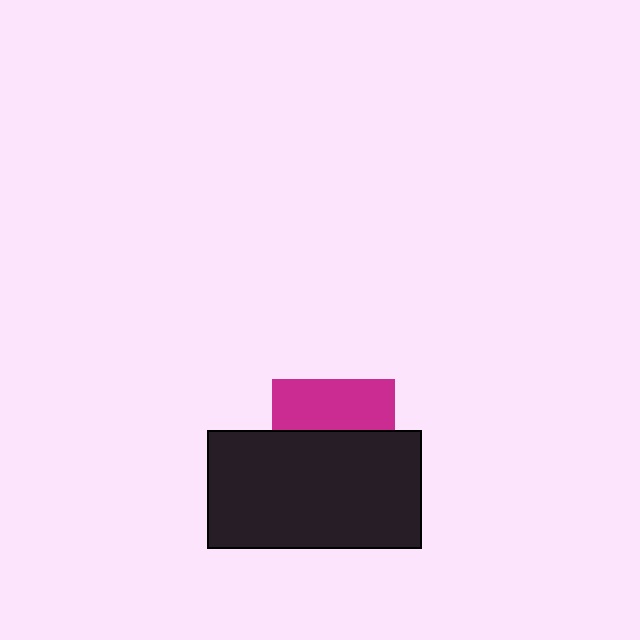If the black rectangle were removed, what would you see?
You would see the complete magenta square.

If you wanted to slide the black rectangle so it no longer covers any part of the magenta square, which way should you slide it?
Slide it down — that is the most direct way to separate the two shapes.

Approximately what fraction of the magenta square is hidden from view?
Roughly 59% of the magenta square is hidden behind the black rectangle.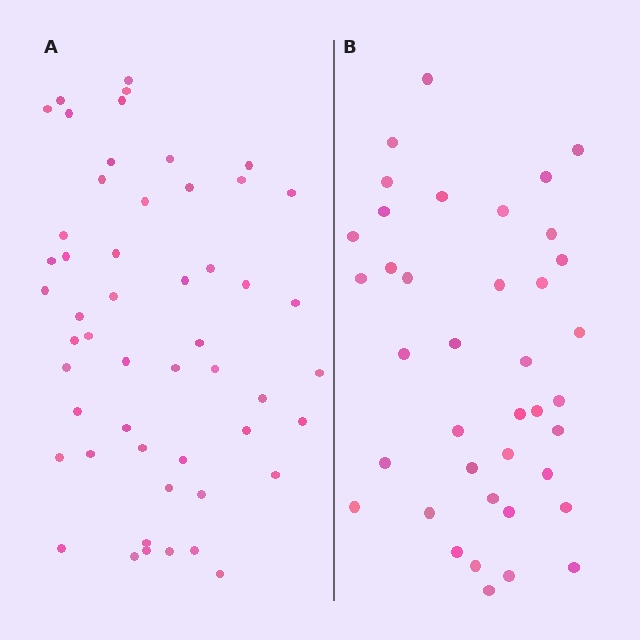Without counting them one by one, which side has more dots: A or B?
Region A (the left region) has more dots.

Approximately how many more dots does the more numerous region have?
Region A has approximately 15 more dots than region B.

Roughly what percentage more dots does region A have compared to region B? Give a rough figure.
About 35% more.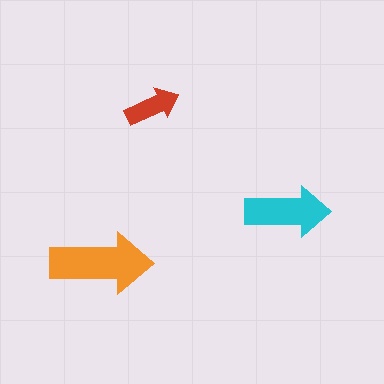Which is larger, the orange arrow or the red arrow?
The orange one.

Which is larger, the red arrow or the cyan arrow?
The cyan one.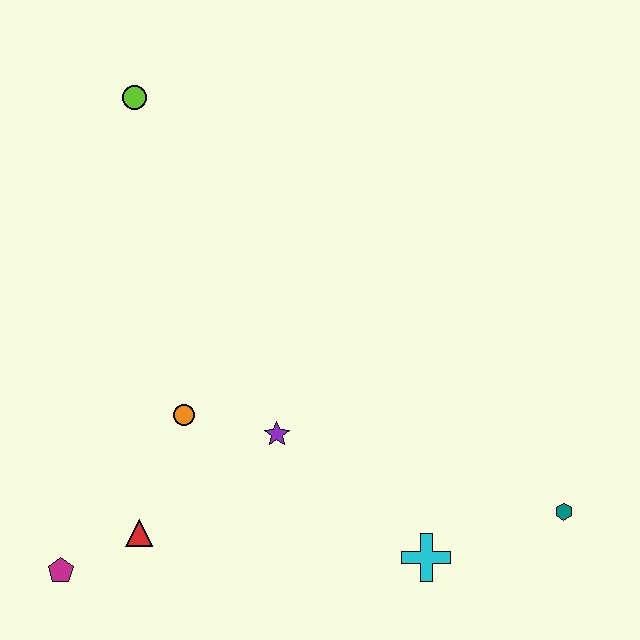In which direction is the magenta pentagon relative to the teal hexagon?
The magenta pentagon is to the left of the teal hexagon.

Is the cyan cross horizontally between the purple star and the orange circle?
No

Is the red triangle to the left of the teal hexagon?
Yes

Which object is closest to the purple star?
The orange circle is closest to the purple star.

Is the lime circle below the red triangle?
No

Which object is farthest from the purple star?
The lime circle is farthest from the purple star.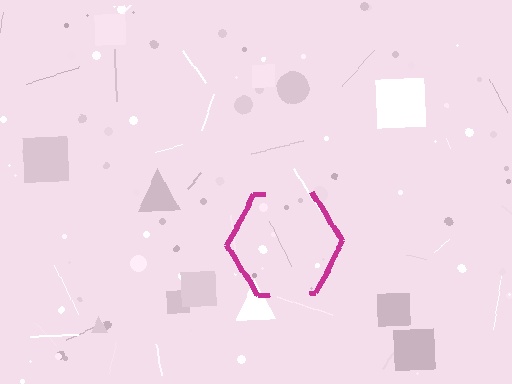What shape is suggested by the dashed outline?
The dashed outline suggests a hexagon.